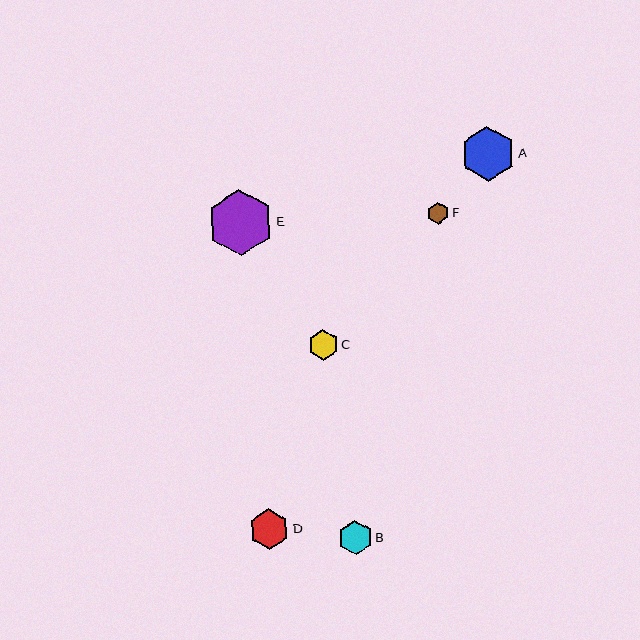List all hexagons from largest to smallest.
From largest to smallest: E, A, D, B, C, F.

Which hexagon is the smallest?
Hexagon F is the smallest with a size of approximately 21 pixels.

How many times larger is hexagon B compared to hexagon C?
Hexagon B is approximately 1.1 times the size of hexagon C.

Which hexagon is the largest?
Hexagon E is the largest with a size of approximately 66 pixels.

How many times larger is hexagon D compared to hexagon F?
Hexagon D is approximately 1.9 times the size of hexagon F.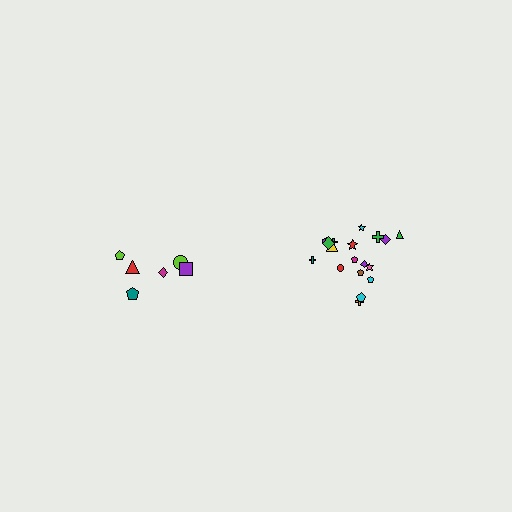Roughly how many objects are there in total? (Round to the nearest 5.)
Roughly 25 objects in total.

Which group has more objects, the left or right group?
The right group.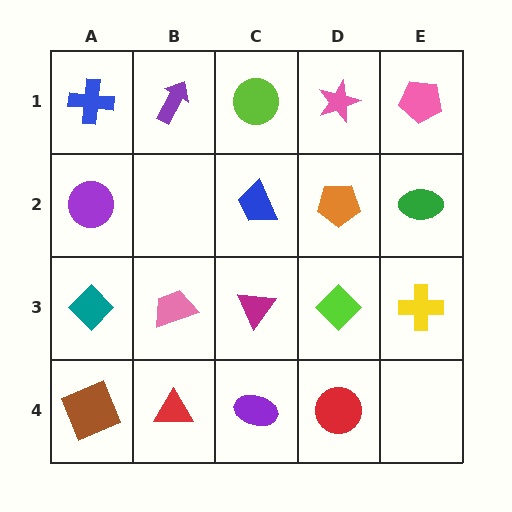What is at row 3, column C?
A magenta triangle.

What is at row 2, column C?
A blue trapezoid.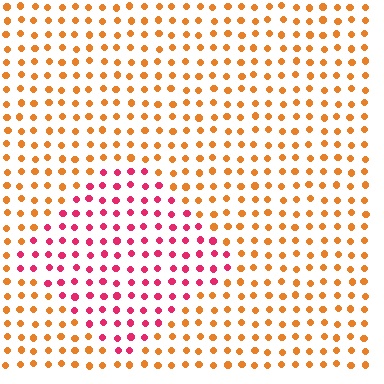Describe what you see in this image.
The image is filled with small orange elements in a uniform arrangement. A diamond-shaped region is visible where the elements are tinted to a slightly different hue, forming a subtle color boundary.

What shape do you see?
I see a diamond.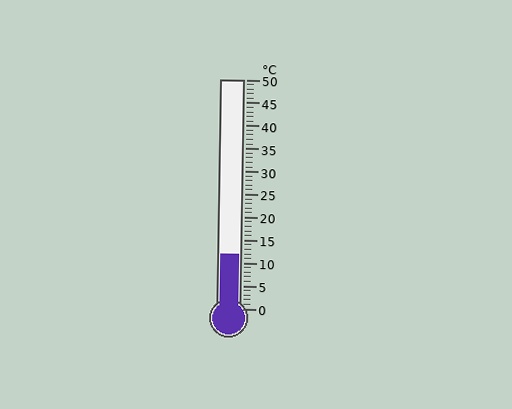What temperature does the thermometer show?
The thermometer shows approximately 12°C.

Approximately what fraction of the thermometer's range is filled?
The thermometer is filled to approximately 25% of its range.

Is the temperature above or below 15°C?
The temperature is below 15°C.